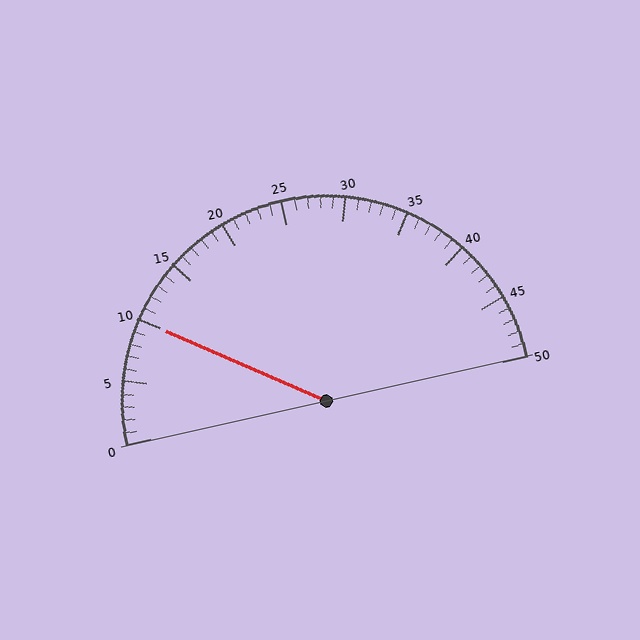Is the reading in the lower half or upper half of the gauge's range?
The reading is in the lower half of the range (0 to 50).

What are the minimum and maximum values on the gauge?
The gauge ranges from 0 to 50.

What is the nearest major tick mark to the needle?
The nearest major tick mark is 10.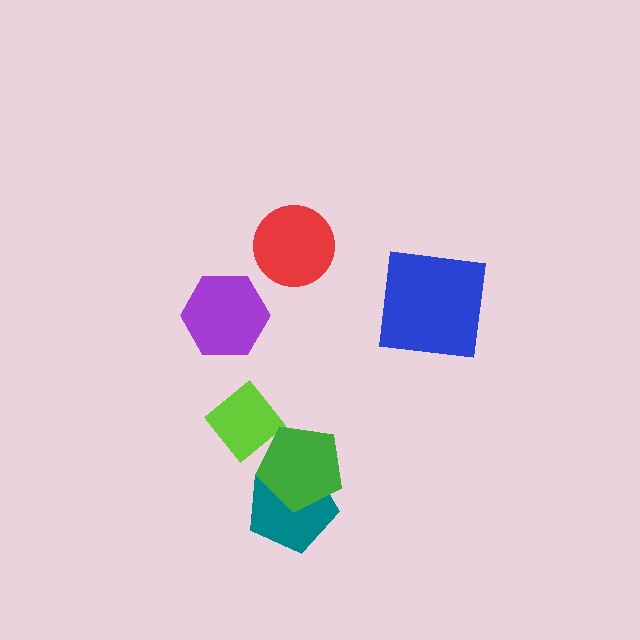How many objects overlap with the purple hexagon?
0 objects overlap with the purple hexagon.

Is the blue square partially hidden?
No, no other shape covers it.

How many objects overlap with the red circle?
0 objects overlap with the red circle.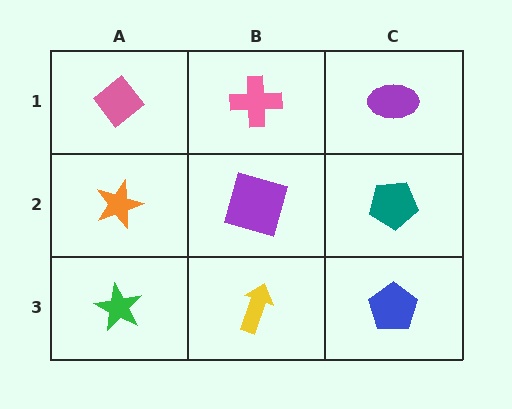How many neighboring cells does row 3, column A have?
2.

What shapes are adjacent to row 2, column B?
A pink cross (row 1, column B), a yellow arrow (row 3, column B), an orange star (row 2, column A), a teal pentagon (row 2, column C).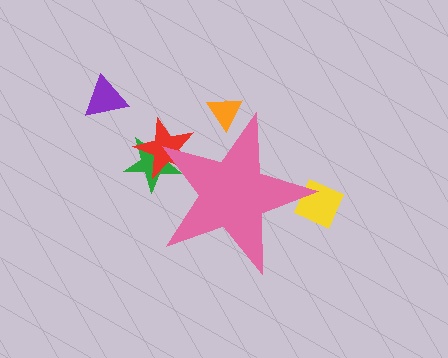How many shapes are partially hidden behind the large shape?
4 shapes are partially hidden.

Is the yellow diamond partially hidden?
Yes, the yellow diamond is partially hidden behind the pink star.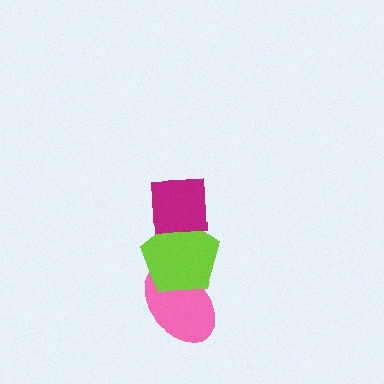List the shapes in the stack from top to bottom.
From top to bottom: the magenta square, the lime pentagon, the pink ellipse.